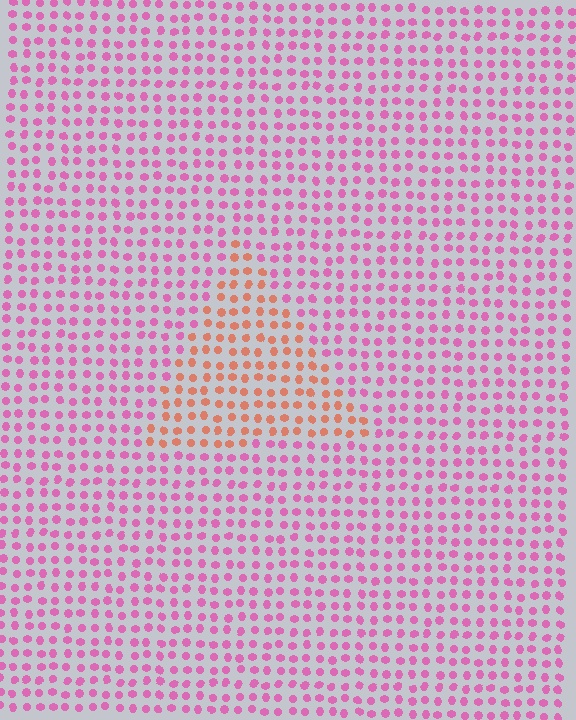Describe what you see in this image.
The image is filled with small pink elements in a uniform arrangement. A triangle-shaped region is visible where the elements are tinted to a slightly different hue, forming a subtle color boundary.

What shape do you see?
I see a triangle.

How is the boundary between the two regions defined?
The boundary is defined purely by a slight shift in hue (about 51 degrees). Spacing, size, and orientation are identical on both sides.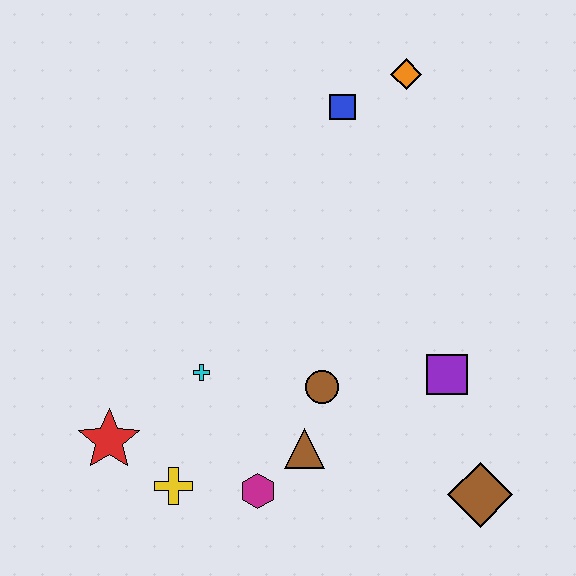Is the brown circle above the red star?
Yes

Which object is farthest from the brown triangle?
The orange diamond is farthest from the brown triangle.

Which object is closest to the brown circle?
The brown triangle is closest to the brown circle.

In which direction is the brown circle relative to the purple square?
The brown circle is to the left of the purple square.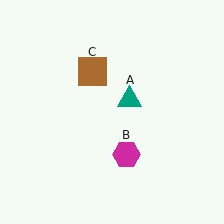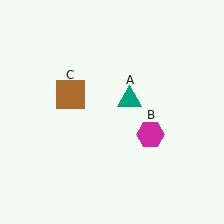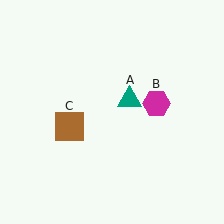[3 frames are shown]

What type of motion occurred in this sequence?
The magenta hexagon (object B), brown square (object C) rotated counterclockwise around the center of the scene.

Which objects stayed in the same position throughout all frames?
Teal triangle (object A) remained stationary.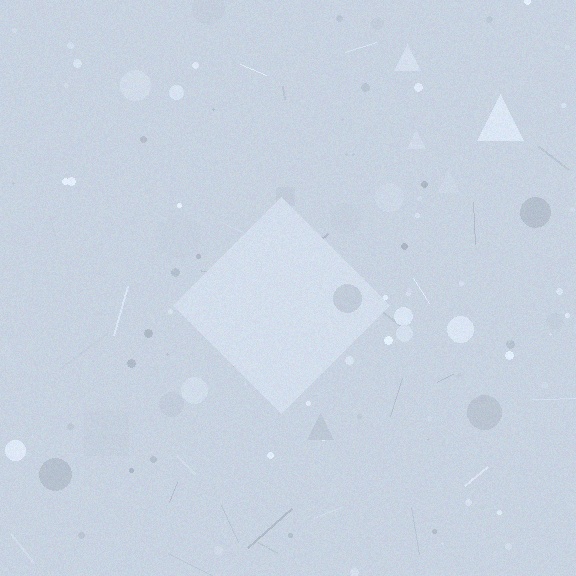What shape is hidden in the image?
A diamond is hidden in the image.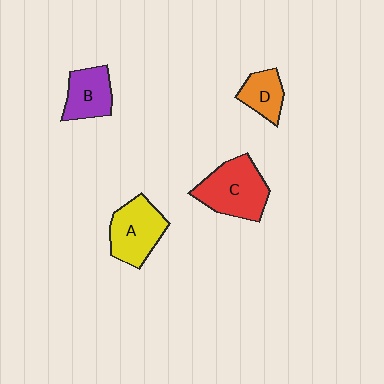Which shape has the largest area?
Shape C (red).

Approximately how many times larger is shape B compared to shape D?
Approximately 1.3 times.